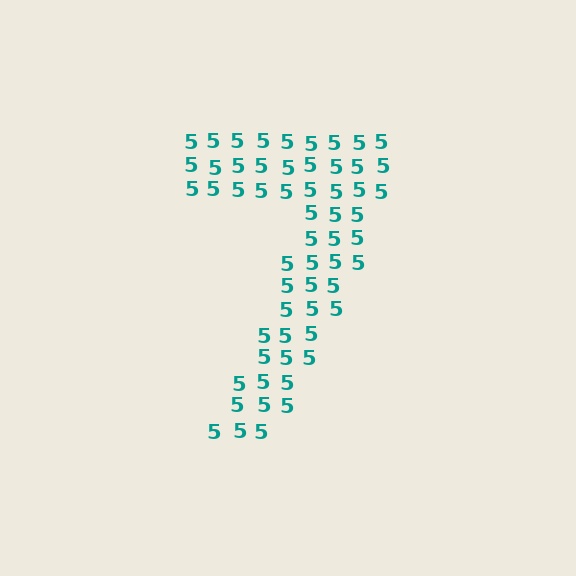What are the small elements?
The small elements are digit 5's.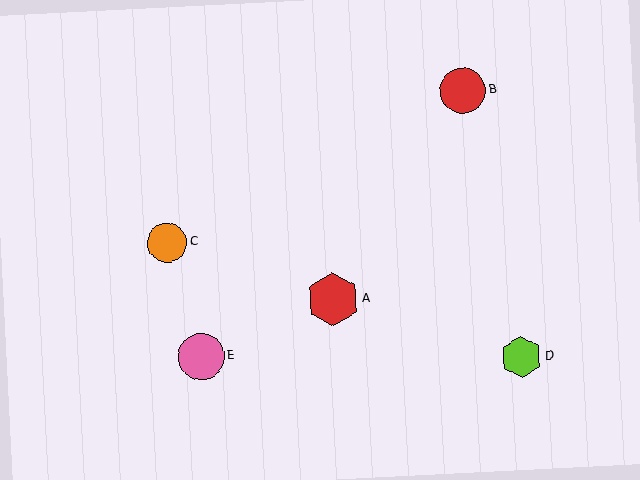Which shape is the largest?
The red hexagon (labeled A) is the largest.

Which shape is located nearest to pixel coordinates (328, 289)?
The red hexagon (labeled A) at (333, 299) is nearest to that location.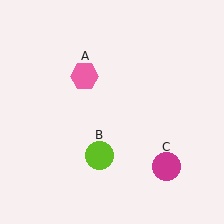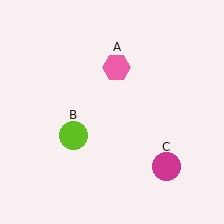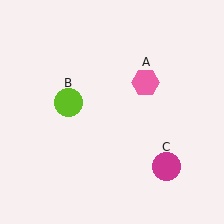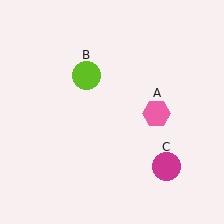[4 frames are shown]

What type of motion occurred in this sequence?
The pink hexagon (object A), lime circle (object B) rotated clockwise around the center of the scene.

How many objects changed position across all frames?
2 objects changed position: pink hexagon (object A), lime circle (object B).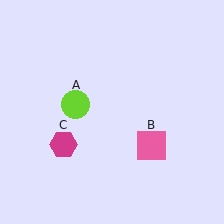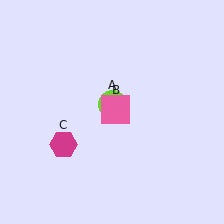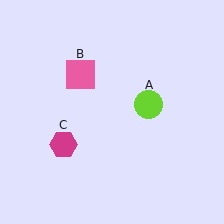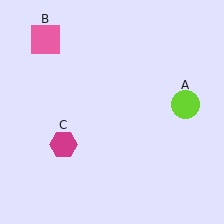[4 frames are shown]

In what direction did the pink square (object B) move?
The pink square (object B) moved up and to the left.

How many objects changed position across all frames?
2 objects changed position: lime circle (object A), pink square (object B).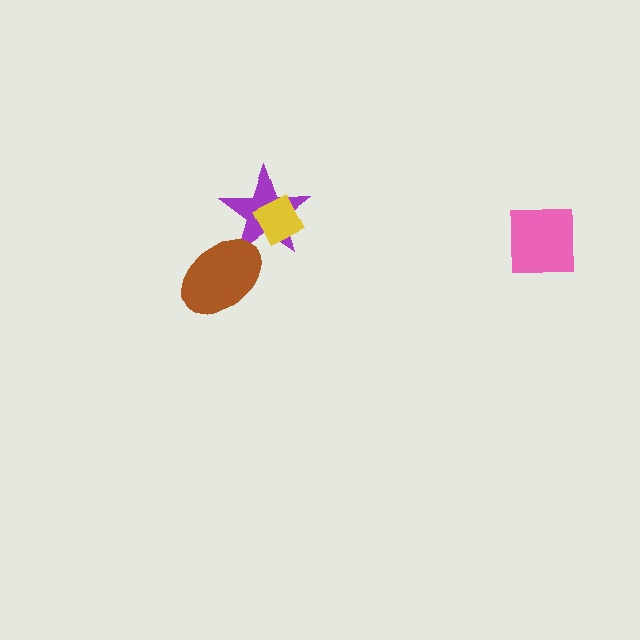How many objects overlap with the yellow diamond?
1 object overlaps with the yellow diamond.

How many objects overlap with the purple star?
2 objects overlap with the purple star.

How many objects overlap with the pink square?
0 objects overlap with the pink square.